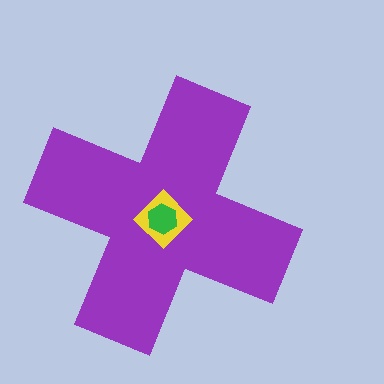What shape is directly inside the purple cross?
The yellow diamond.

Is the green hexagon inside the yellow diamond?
Yes.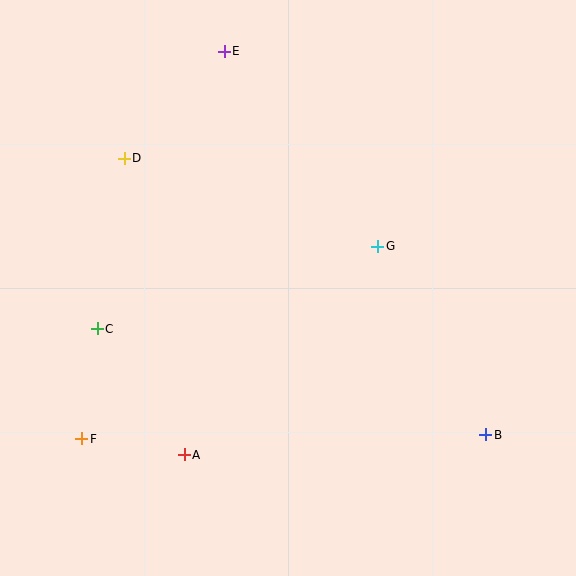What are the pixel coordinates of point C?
Point C is at (97, 329).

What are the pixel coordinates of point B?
Point B is at (486, 435).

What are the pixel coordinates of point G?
Point G is at (378, 246).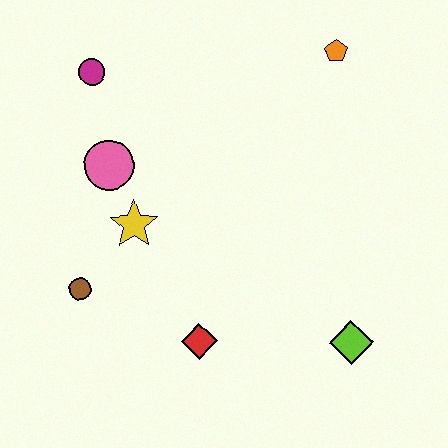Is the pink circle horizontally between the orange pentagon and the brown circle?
Yes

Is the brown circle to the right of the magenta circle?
No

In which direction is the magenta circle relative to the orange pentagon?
The magenta circle is to the left of the orange pentagon.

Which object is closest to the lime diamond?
The red diamond is closest to the lime diamond.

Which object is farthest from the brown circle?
The orange pentagon is farthest from the brown circle.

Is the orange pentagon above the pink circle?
Yes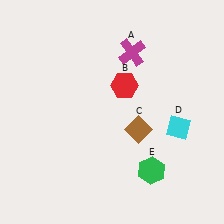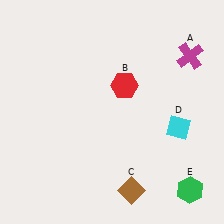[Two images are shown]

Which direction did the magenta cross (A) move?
The magenta cross (A) moved right.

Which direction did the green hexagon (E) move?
The green hexagon (E) moved right.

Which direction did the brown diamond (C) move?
The brown diamond (C) moved down.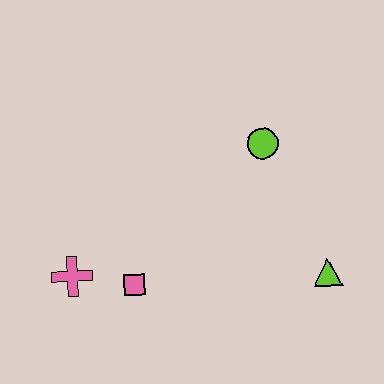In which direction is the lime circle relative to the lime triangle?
The lime circle is above the lime triangle.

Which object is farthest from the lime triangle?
The pink cross is farthest from the lime triangle.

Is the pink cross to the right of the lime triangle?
No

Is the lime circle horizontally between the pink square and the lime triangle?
Yes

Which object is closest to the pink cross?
The pink square is closest to the pink cross.